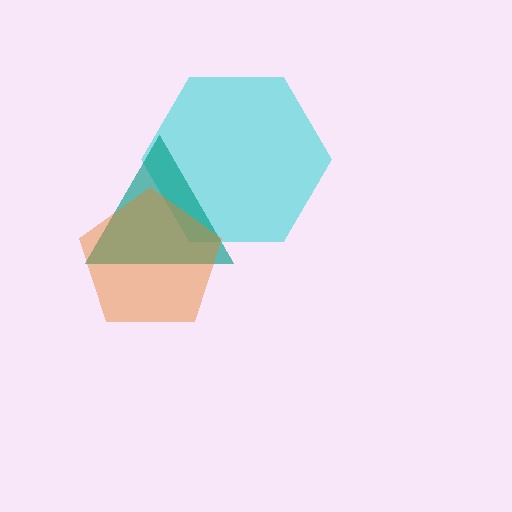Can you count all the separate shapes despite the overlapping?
Yes, there are 3 separate shapes.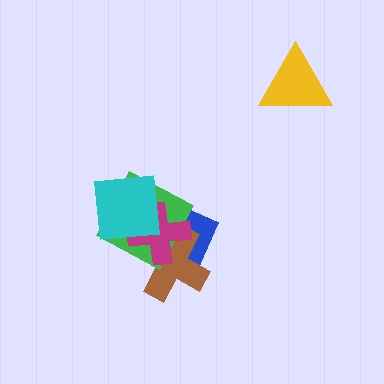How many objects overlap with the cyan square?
2 objects overlap with the cyan square.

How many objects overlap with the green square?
4 objects overlap with the green square.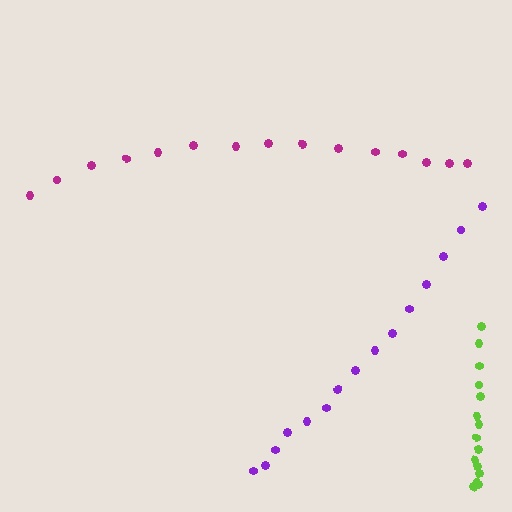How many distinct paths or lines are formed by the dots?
There are 3 distinct paths.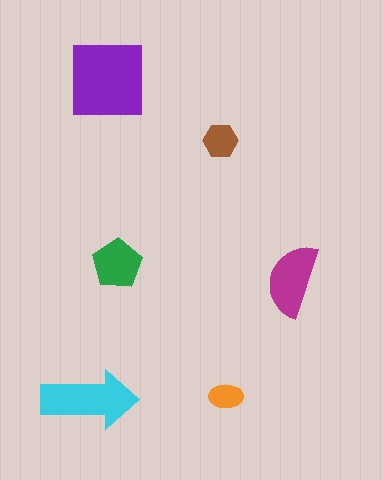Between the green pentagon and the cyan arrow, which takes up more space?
The cyan arrow.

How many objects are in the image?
There are 6 objects in the image.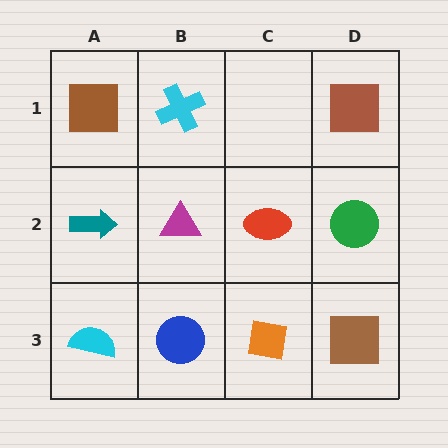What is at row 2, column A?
A teal arrow.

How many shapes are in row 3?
4 shapes.